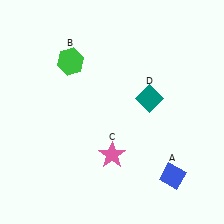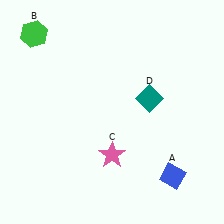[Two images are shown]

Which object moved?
The green hexagon (B) moved left.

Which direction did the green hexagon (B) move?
The green hexagon (B) moved left.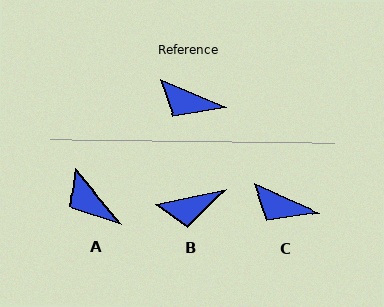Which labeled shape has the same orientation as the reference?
C.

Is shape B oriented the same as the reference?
No, it is off by about 36 degrees.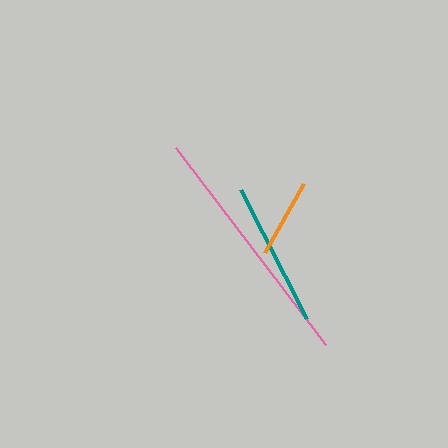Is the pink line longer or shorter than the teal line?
The pink line is longer than the teal line.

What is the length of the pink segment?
The pink segment is approximately 247 pixels long.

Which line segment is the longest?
The pink line is the longest at approximately 247 pixels.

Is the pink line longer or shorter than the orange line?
The pink line is longer than the orange line.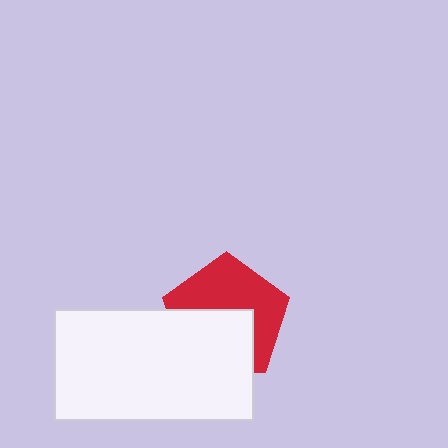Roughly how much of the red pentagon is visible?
About half of it is visible (roughly 54%).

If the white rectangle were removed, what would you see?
You would see the complete red pentagon.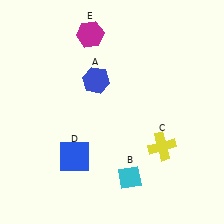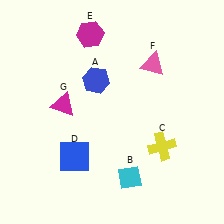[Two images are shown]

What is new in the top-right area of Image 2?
A pink triangle (F) was added in the top-right area of Image 2.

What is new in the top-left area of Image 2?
A magenta triangle (G) was added in the top-left area of Image 2.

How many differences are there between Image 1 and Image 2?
There are 2 differences between the two images.